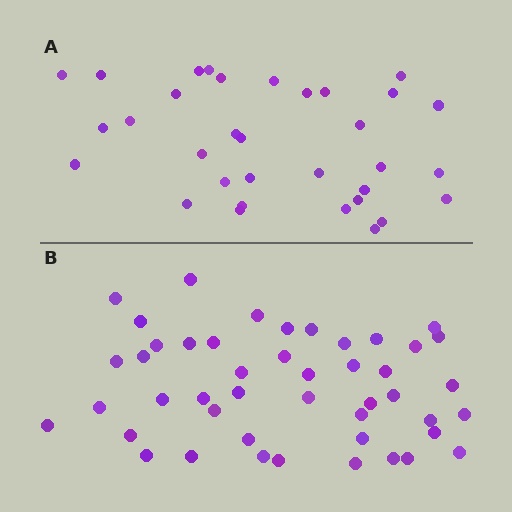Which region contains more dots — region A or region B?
Region B (the bottom region) has more dots.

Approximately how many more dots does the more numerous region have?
Region B has approximately 15 more dots than region A.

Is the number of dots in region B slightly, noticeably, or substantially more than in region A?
Region B has noticeably more, but not dramatically so. The ratio is roughly 1.4 to 1.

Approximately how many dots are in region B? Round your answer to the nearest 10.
About 50 dots. (The exact count is 46, which rounds to 50.)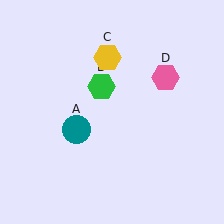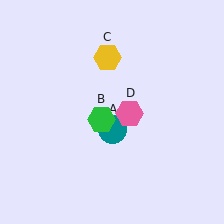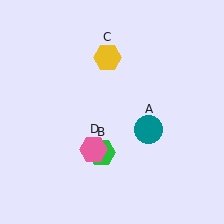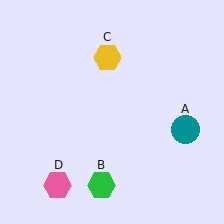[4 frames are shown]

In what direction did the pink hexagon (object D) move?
The pink hexagon (object D) moved down and to the left.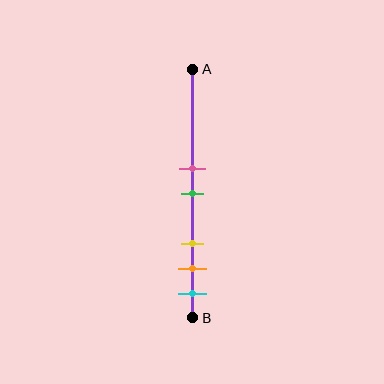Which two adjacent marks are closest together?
The pink and green marks are the closest adjacent pair.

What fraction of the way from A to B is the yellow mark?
The yellow mark is approximately 70% (0.7) of the way from A to B.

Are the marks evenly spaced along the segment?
No, the marks are not evenly spaced.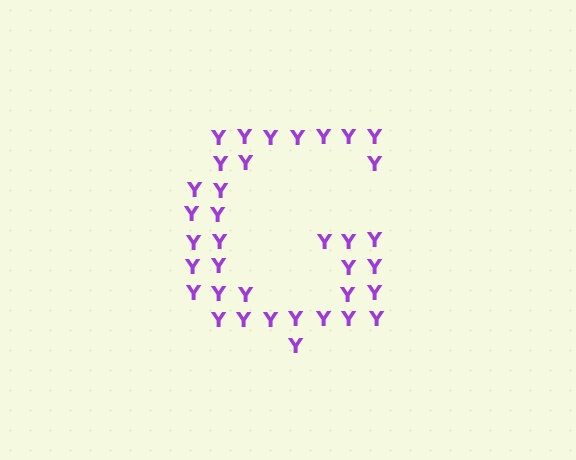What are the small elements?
The small elements are letter Y's.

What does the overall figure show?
The overall figure shows the letter G.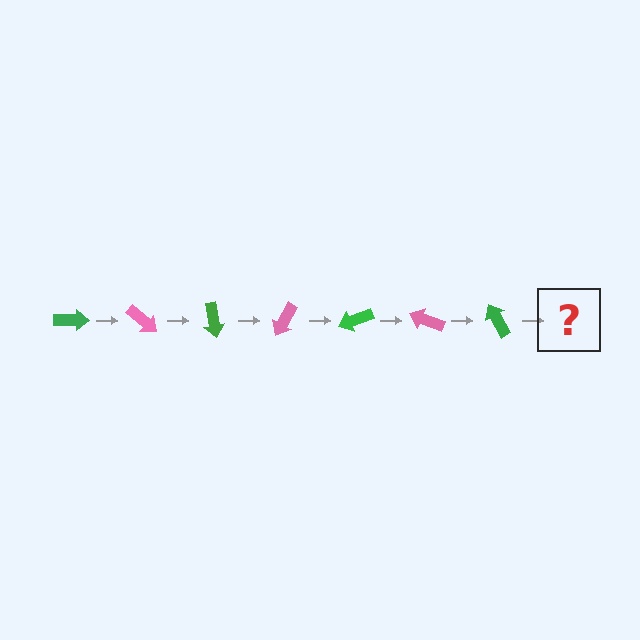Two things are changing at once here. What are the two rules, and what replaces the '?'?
The two rules are that it rotates 40 degrees each step and the color cycles through green and pink. The '?' should be a pink arrow, rotated 280 degrees from the start.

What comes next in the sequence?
The next element should be a pink arrow, rotated 280 degrees from the start.